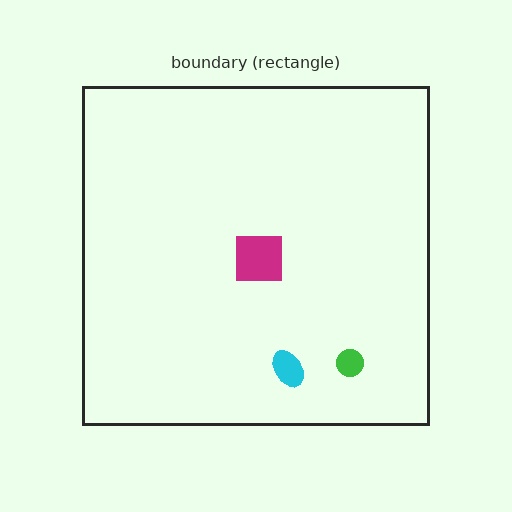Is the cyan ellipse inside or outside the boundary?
Inside.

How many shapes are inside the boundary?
3 inside, 0 outside.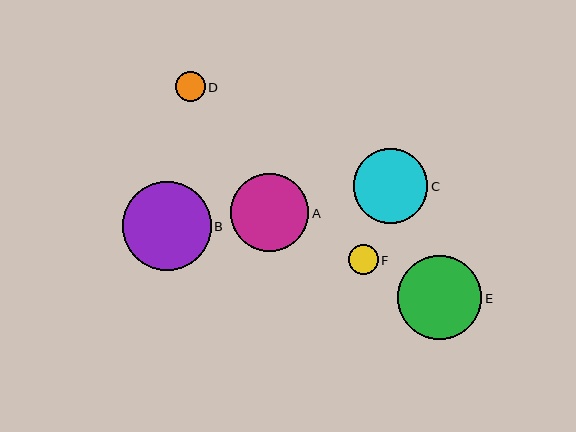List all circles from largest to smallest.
From largest to smallest: B, E, A, C, D, F.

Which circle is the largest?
Circle B is the largest with a size of approximately 89 pixels.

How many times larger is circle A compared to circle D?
Circle A is approximately 2.6 times the size of circle D.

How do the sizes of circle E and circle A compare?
Circle E and circle A are approximately the same size.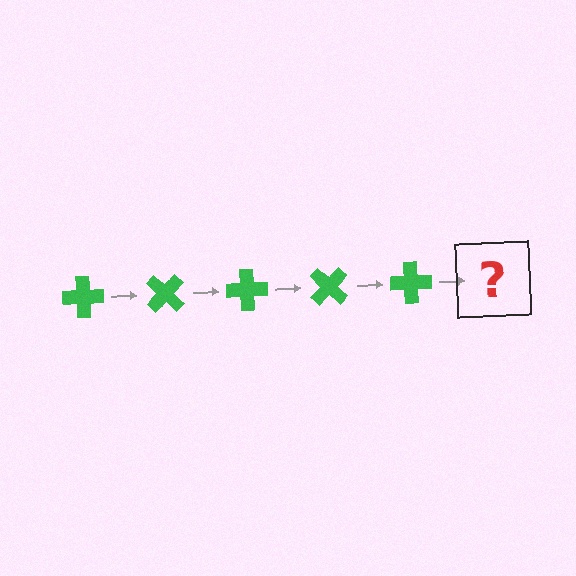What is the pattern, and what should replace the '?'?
The pattern is that the cross rotates 45 degrees each step. The '?' should be a green cross rotated 225 degrees.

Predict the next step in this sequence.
The next step is a green cross rotated 225 degrees.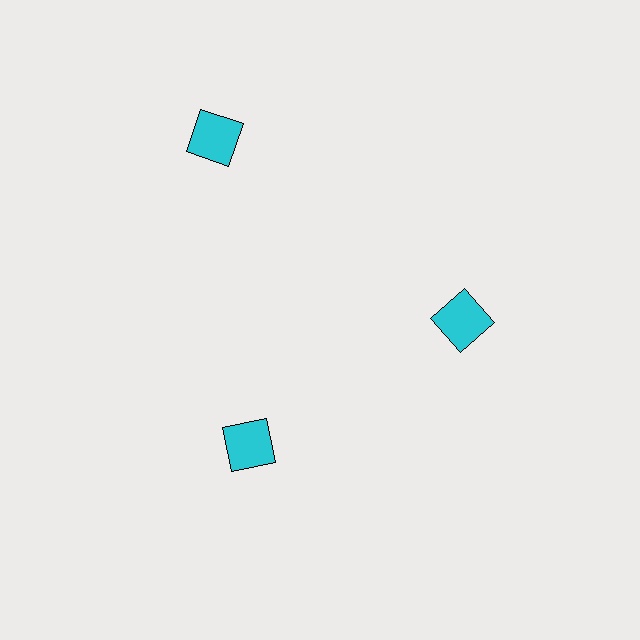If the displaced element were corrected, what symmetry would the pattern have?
It would have 3-fold rotational symmetry — the pattern would map onto itself every 120 degrees.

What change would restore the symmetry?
The symmetry would be restored by moving it inward, back onto the ring so that all 3 squares sit at equal angles and equal distance from the center.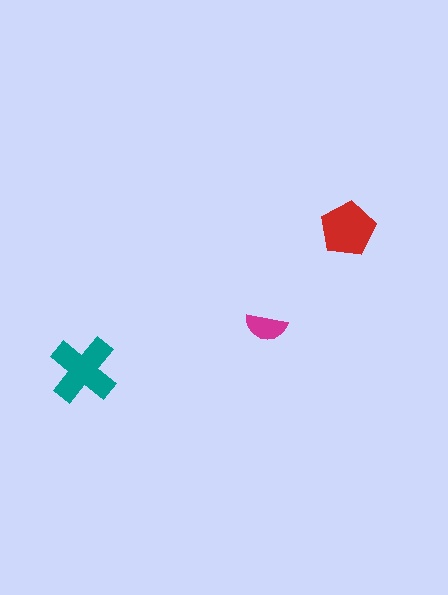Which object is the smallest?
The magenta semicircle.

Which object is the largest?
The teal cross.